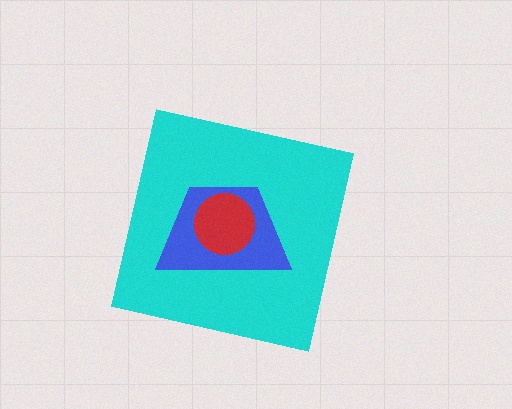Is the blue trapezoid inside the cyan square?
Yes.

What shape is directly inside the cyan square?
The blue trapezoid.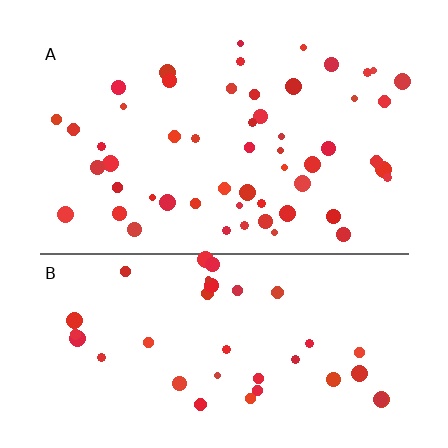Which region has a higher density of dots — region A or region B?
A (the top).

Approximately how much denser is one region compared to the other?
Approximately 1.4× — region A over region B.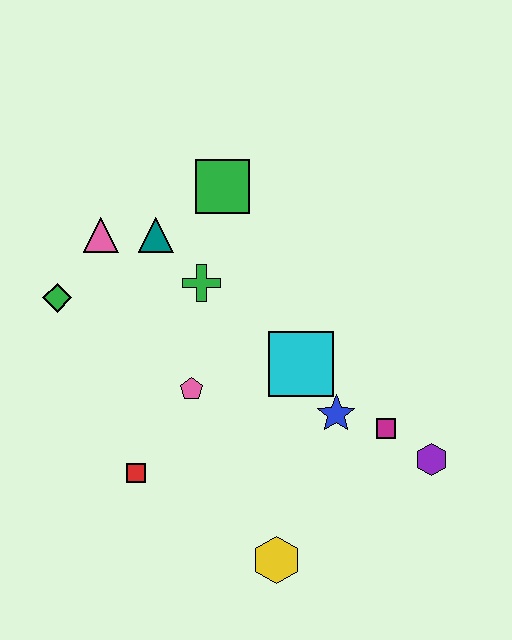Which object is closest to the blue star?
The magenta square is closest to the blue star.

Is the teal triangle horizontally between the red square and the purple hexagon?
Yes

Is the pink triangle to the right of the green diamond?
Yes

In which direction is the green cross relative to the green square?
The green cross is below the green square.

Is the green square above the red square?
Yes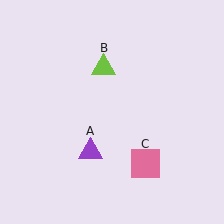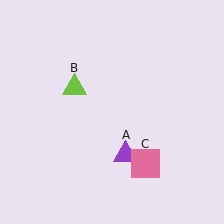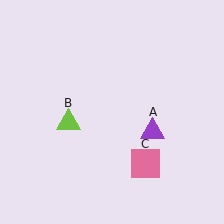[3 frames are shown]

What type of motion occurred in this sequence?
The purple triangle (object A), lime triangle (object B) rotated counterclockwise around the center of the scene.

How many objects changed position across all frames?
2 objects changed position: purple triangle (object A), lime triangle (object B).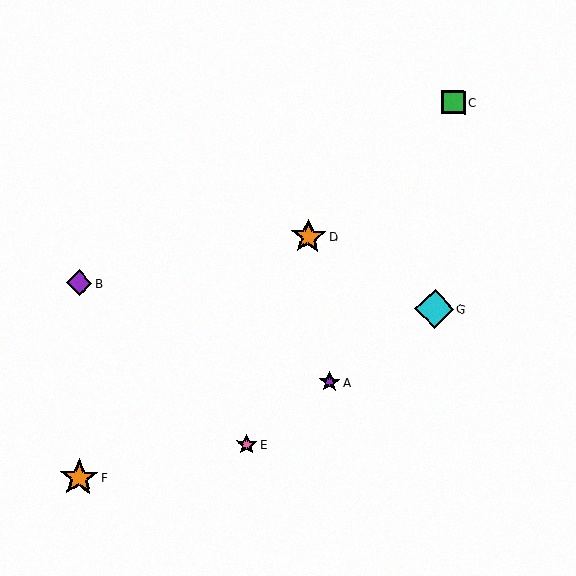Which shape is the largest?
The cyan diamond (labeled G) is the largest.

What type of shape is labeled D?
Shape D is an orange star.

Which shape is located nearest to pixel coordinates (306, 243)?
The orange star (labeled D) at (308, 236) is nearest to that location.